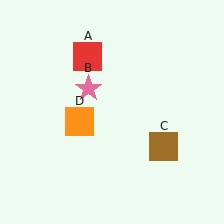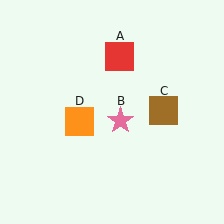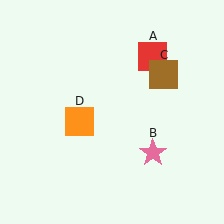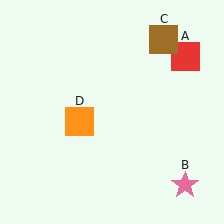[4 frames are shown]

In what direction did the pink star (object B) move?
The pink star (object B) moved down and to the right.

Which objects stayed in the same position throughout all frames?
Orange square (object D) remained stationary.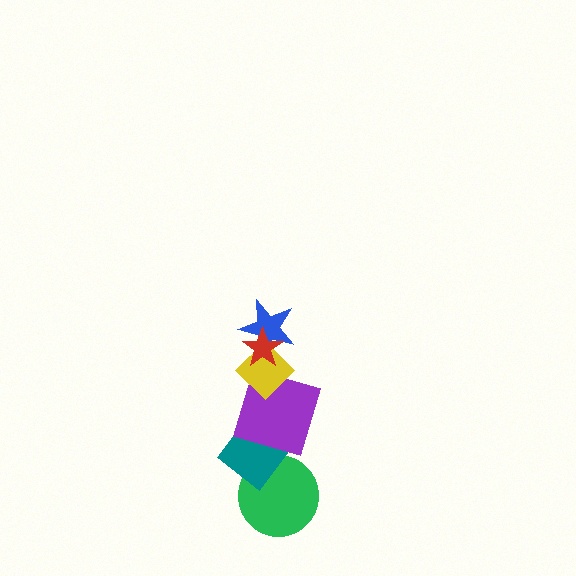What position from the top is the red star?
The red star is 1st from the top.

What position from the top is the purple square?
The purple square is 4th from the top.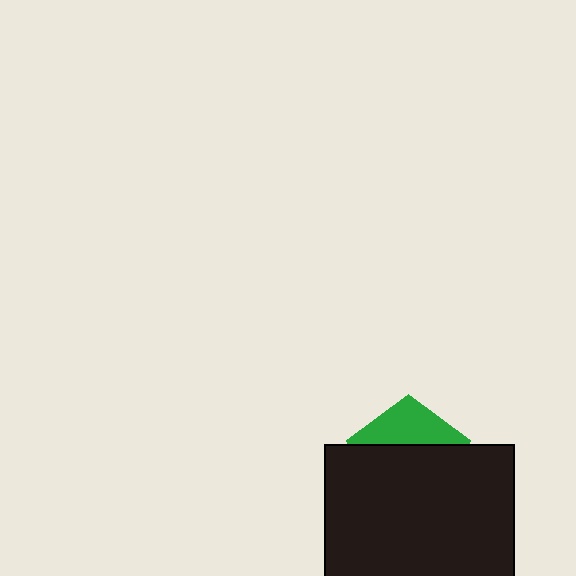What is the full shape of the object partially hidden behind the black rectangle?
The partially hidden object is a green pentagon.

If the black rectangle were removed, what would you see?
You would see the complete green pentagon.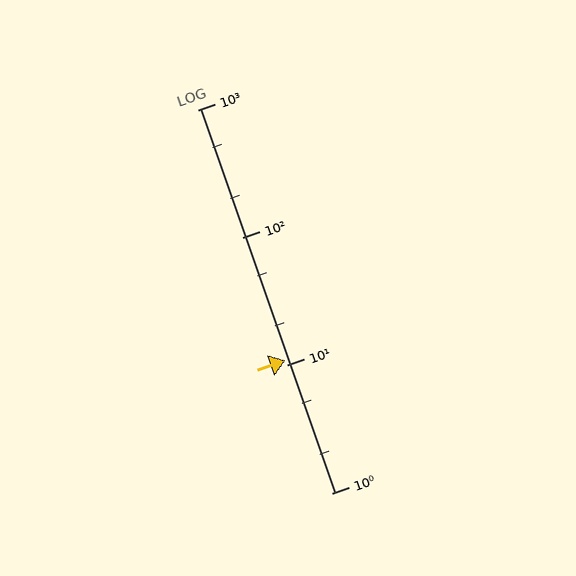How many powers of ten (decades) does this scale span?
The scale spans 3 decades, from 1 to 1000.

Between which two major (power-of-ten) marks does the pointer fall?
The pointer is between 10 and 100.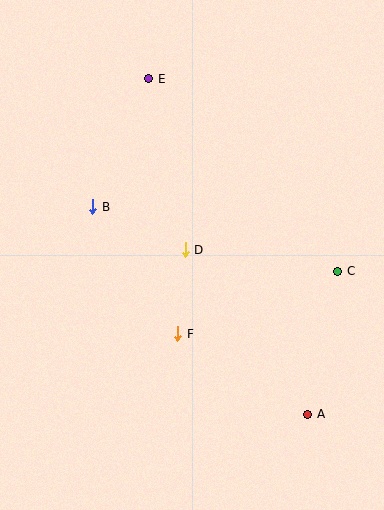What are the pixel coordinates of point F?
Point F is at (178, 334).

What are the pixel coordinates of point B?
Point B is at (93, 207).